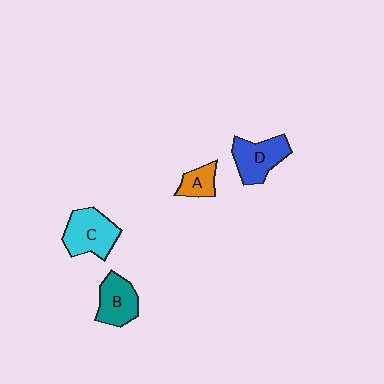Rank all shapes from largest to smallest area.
From largest to smallest: C (cyan), D (blue), B (teal), A (orange).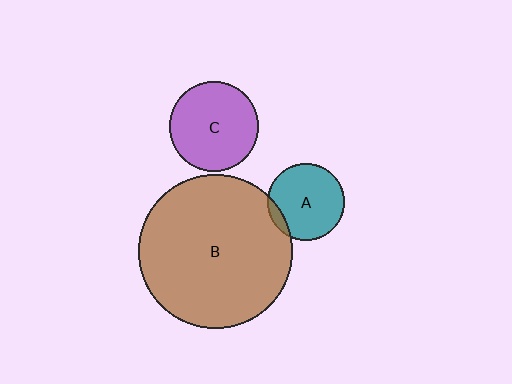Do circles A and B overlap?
Yes.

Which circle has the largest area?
Circle B (brown).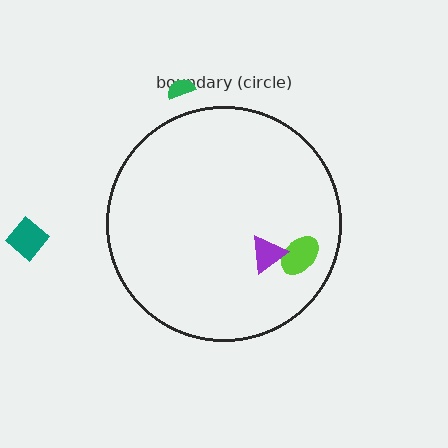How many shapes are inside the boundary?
2 inside, 2 outside.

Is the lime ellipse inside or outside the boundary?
Inside.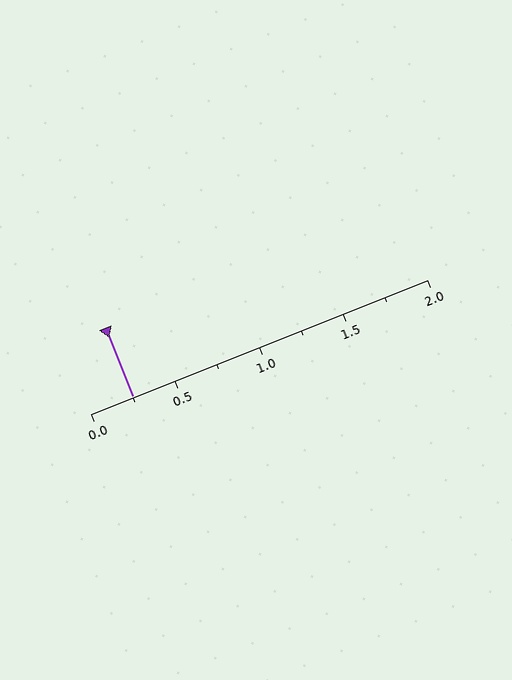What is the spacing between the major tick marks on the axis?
The major ticks are spaced 0.5 apart.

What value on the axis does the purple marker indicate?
The marker indicates approximately 0.25.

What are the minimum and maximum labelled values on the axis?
The axis runs from 0.0 to 2.0.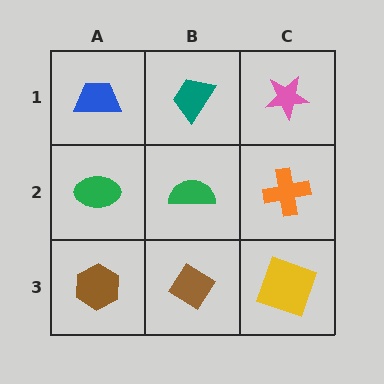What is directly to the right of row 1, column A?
A teal trapezoid.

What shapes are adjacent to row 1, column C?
An orange cross (row 2, column C), a teal trapezoid (row 1, column B).